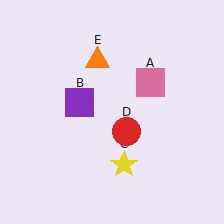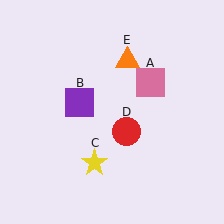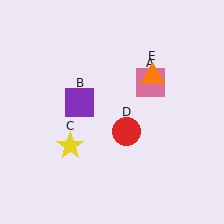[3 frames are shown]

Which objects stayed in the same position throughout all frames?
Pink square (object A) and purple square (object B) and red circle (object D) remained stationary.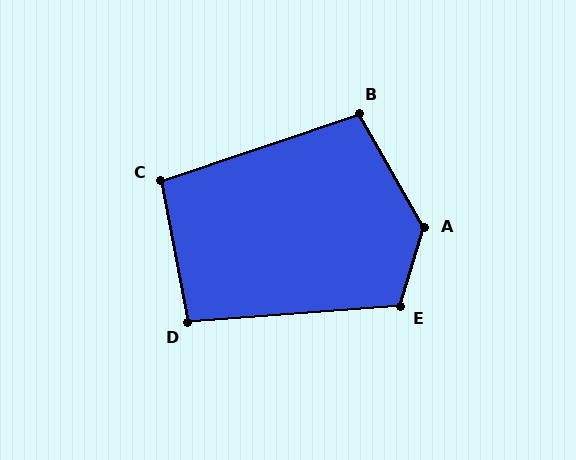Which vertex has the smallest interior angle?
D, at approximately 97 degrees.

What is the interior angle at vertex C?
Approximately 98 degrees (obtuse).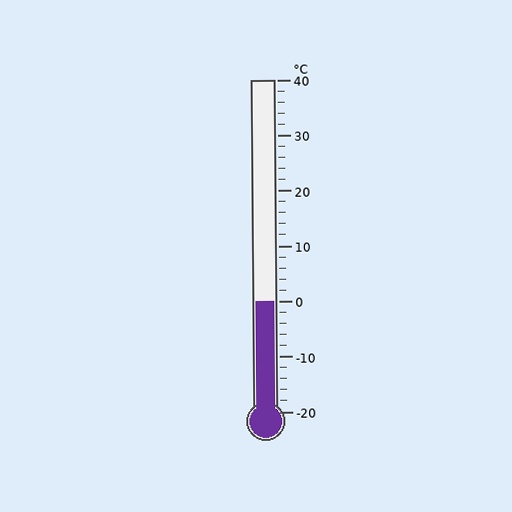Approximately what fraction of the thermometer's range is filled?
The thermometer is filled to approximately 35% of its range.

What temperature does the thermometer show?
The thermometer shows approximately 0°C.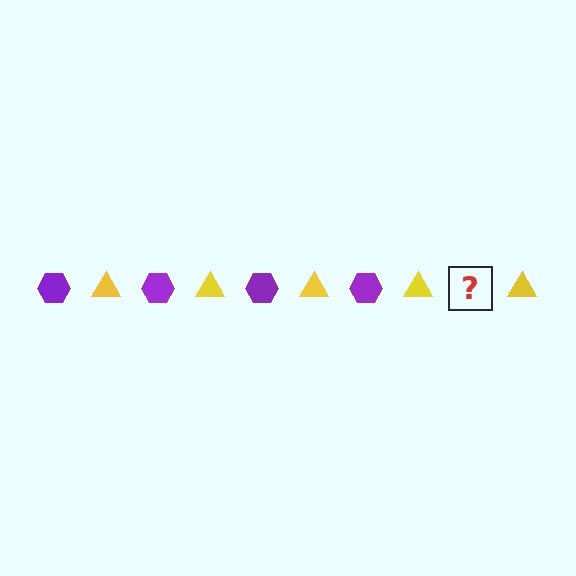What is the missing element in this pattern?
The missing element is a purple hexagon.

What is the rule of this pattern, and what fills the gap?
The rule is that the pattern alternates between purple hexagon and yellow triangle. The gap should be filled with a purple hexagon.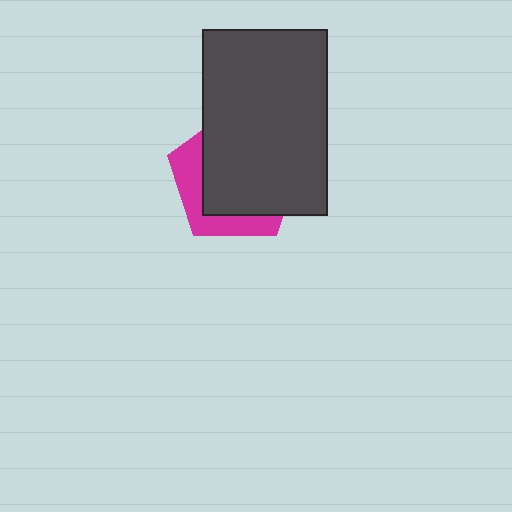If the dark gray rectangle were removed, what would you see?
You would see the complete magenta pentagon.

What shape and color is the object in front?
The object in front is a dark gray rectangle.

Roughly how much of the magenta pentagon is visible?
A small part of it is visible (roughly 31%).